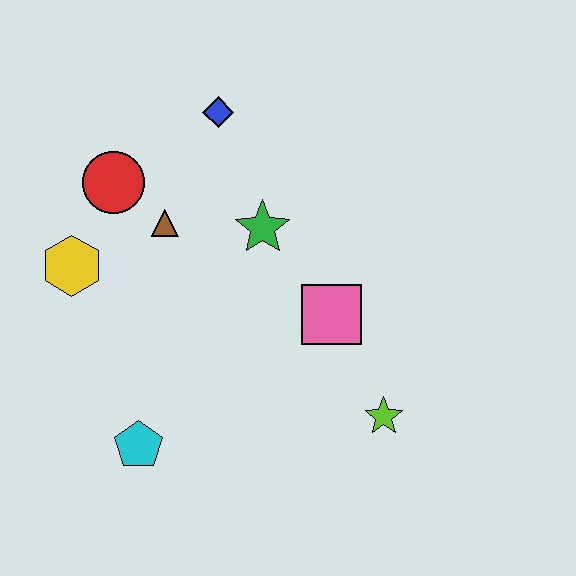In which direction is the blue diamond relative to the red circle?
The blue diamond is to the right of the red circle.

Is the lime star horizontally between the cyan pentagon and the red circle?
No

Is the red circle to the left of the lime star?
Yes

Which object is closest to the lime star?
The pink square is closest to the lime star.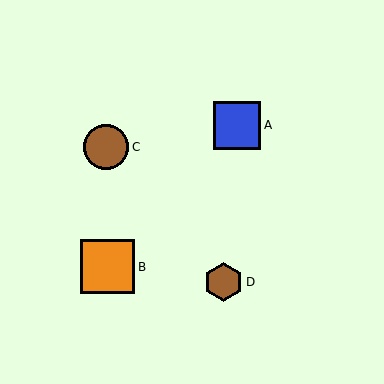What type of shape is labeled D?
Shape D is a brown hexagon.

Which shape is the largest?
The orange square (labeled B) is the largest.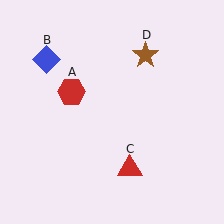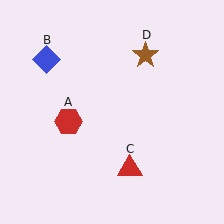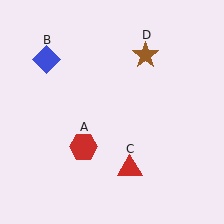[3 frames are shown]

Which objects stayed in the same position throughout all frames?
Blue diamond (object B) and red triangle (object C) and brown star (object D) remained stationary.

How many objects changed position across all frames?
1 object changed position: red hexagon (object A).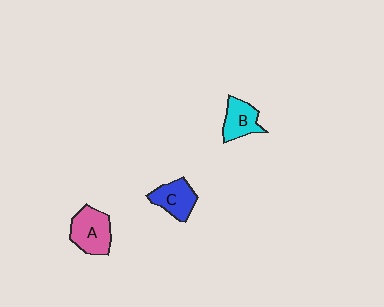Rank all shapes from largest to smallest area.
From largest to smallest: A (pink), C (blue), B (cyan).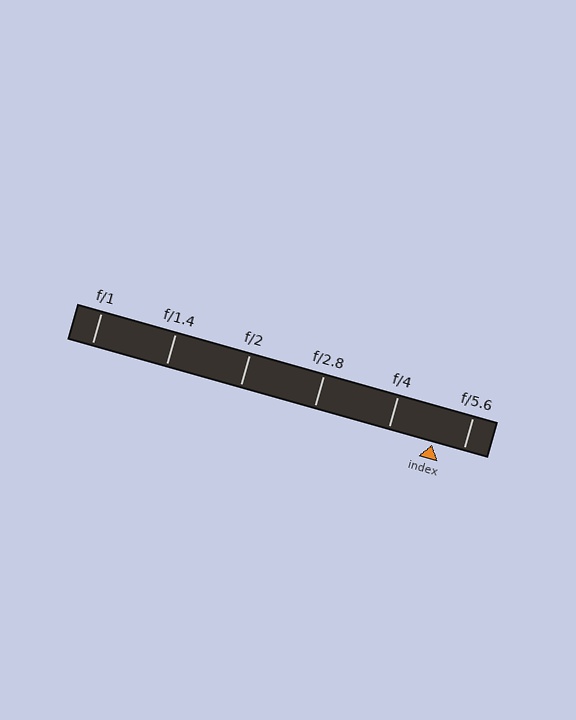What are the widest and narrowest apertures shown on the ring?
The widest aperture shown is f/1 and the narrowest is f/5.6.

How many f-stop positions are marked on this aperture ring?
There are 6 f-stop positions marked.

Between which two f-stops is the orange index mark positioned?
The index mark is between f/4 and f/5.6.